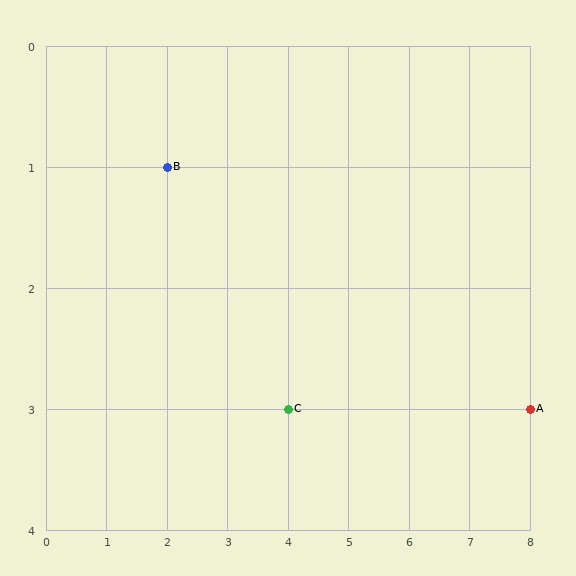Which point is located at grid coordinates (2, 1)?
Point B is at (2, 1).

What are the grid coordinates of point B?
Point B is at grid coordinates (2, 1).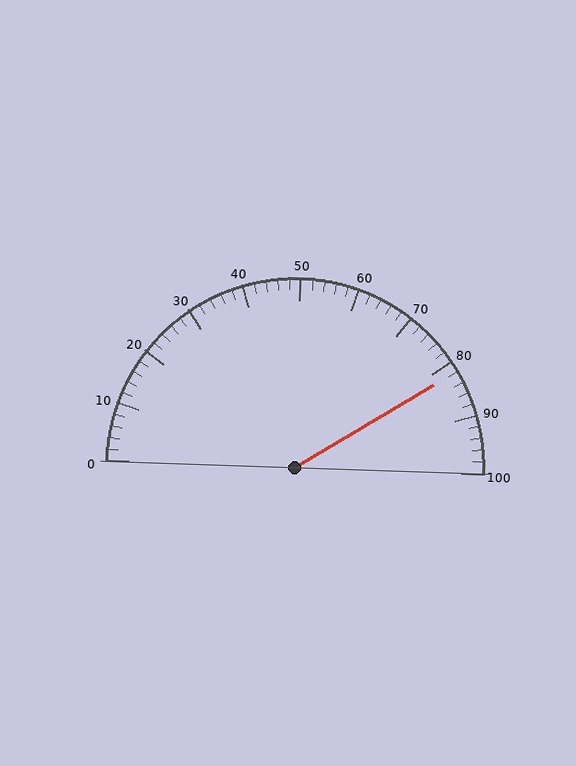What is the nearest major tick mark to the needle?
The nearest major tick mark is 80.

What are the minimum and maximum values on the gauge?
The gauge ranges from 0 to 100.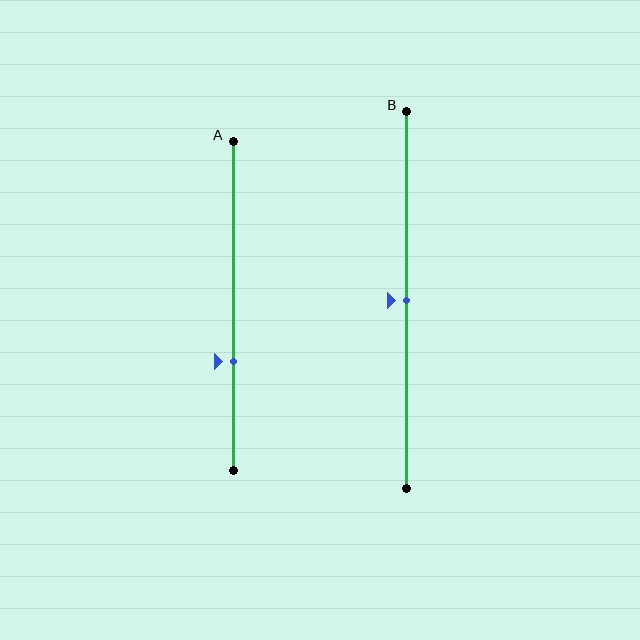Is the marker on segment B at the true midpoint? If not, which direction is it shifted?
Yes, the marker on segment B is at the true midpoint.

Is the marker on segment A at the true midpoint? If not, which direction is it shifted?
No, the marker on segment A is shifted downward by about 17% of the segment length.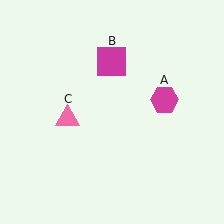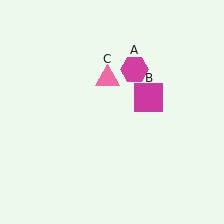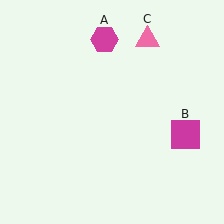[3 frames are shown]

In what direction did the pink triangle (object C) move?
The pink triangle (object C) moved up and to the right.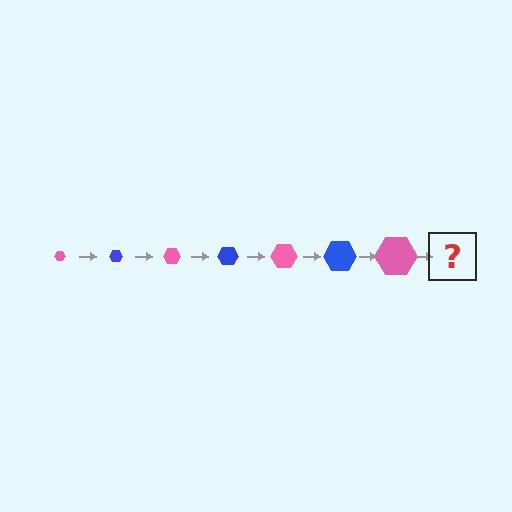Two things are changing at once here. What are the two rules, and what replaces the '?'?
The two rules are that the hexagon grows larger each step and the color cycles through pink and blue. The '?' should be a blue hexagon, larger than the previous one.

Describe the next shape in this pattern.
It should be a blue hexagon, larger than the previous one.